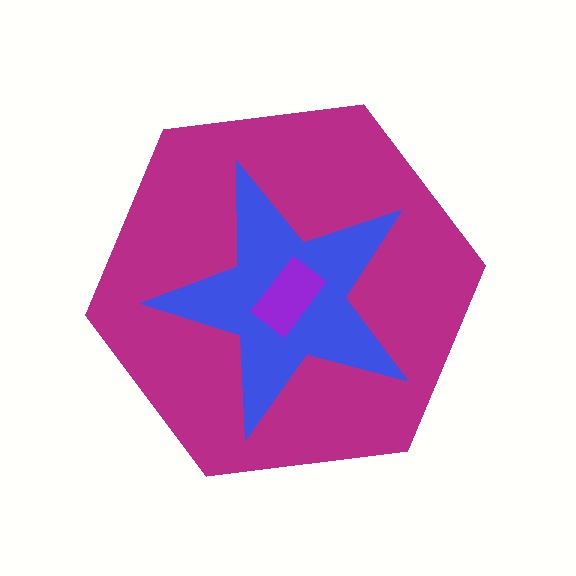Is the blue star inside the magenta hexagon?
Yes.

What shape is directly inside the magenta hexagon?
The blue star.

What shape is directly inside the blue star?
The purple rectangle.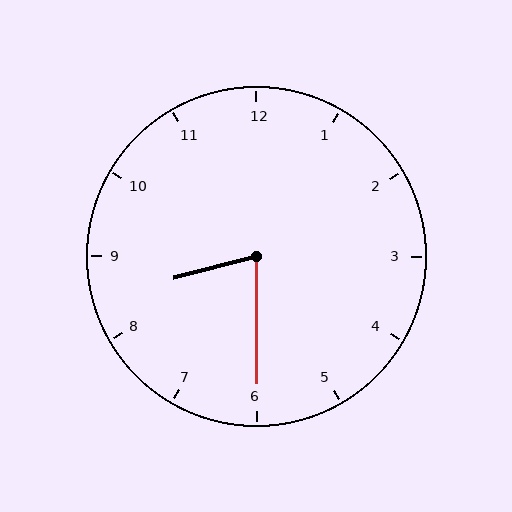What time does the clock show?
8:30.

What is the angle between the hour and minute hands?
Approximately 75 degrees.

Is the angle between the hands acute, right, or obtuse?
It is acute.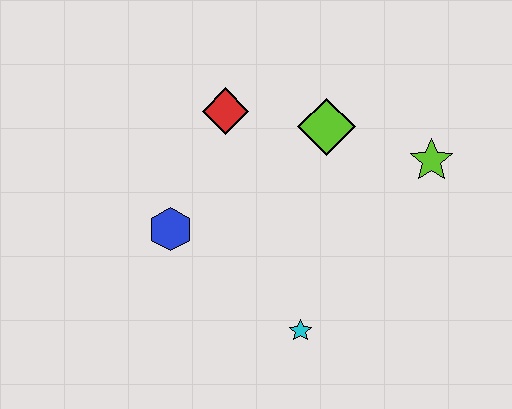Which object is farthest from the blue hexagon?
The lime star is farthest from the blue hexagon.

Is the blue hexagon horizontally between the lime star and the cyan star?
No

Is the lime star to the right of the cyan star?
Yes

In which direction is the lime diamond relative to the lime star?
The lime diamond is to the left of the lime star.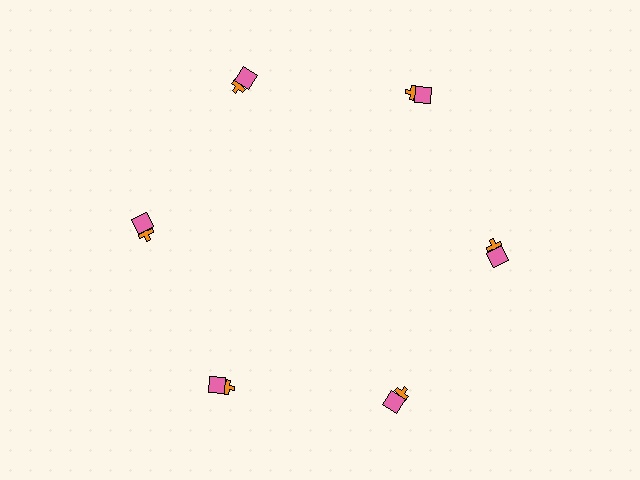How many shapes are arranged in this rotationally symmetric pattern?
There are 12 shapes, arranged in 6 groups of 2.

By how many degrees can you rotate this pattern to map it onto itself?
The pattern maps onto itself every 60 degrees of rotation.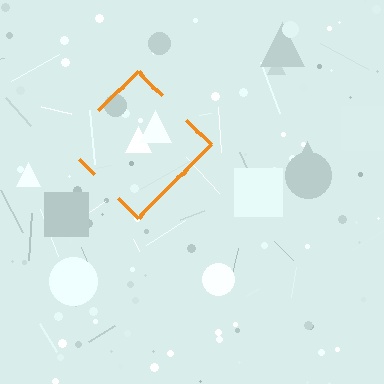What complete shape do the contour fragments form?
The contour fragments form a diamond.